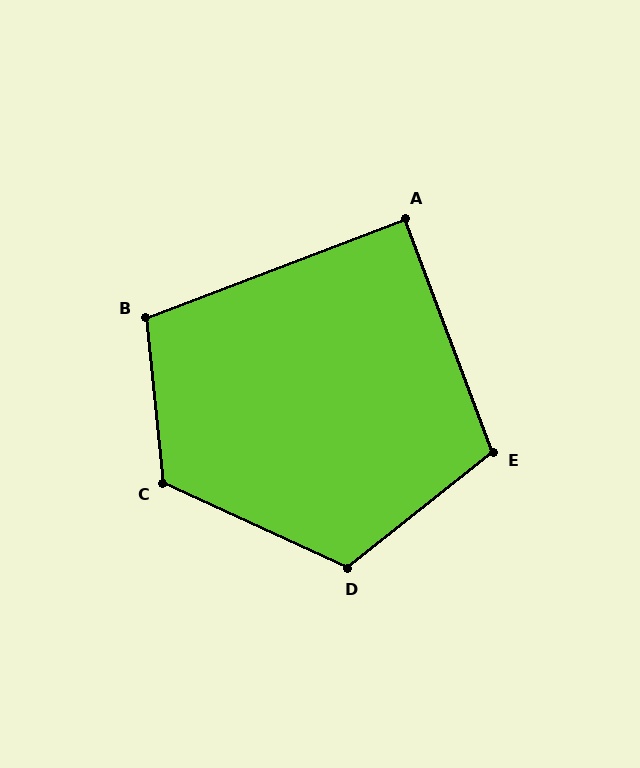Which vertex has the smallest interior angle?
A, at approximately 90 degrees.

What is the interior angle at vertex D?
Approximately 117 degrees (obtuse).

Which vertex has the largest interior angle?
C, at approximately 120 degrees.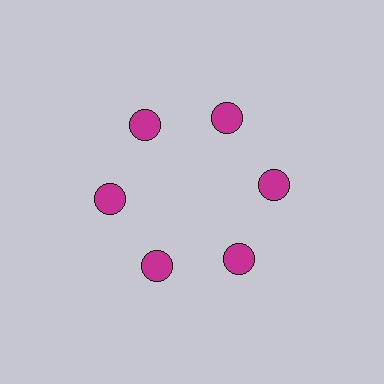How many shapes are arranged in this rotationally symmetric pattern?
There are 6 shapes, arranged in 6 groups of 1.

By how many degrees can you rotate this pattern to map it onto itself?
The pattern maps onto itself every 60 degrees of rotation.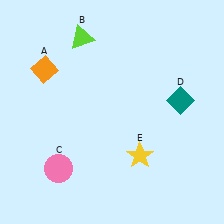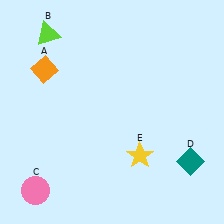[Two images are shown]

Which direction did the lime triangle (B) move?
The lime triangle (B) moved left.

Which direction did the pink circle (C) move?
The pink circle (C) moved left.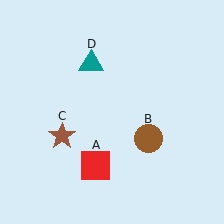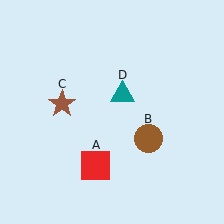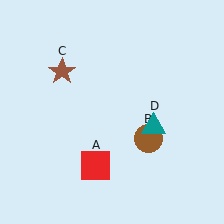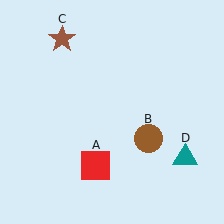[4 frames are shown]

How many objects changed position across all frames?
2 objects changed position: brown star (object C), teal triangle (object D).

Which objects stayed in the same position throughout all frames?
Red square (object A) and brown circle (object B) remained stationary.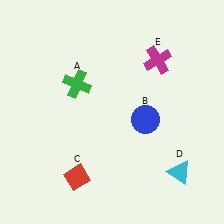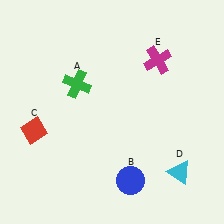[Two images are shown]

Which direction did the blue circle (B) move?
The blue circle (B) moved down.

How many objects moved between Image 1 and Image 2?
2 objects moved between the two images.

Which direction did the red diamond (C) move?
The red diamond (C) moved up.